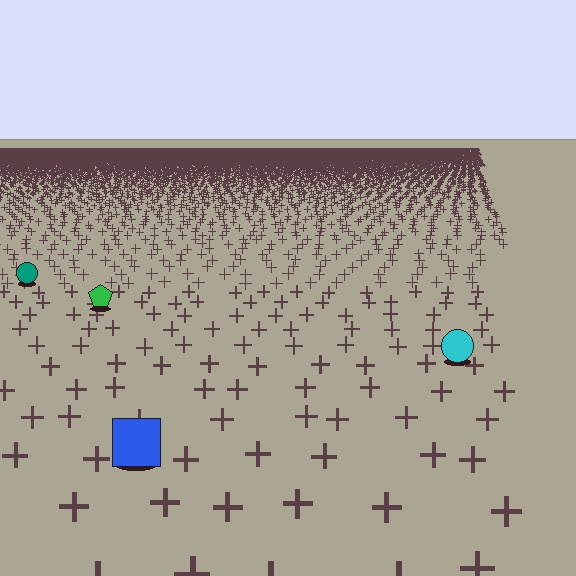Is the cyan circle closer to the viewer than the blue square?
No. The blue square is closer — you can tell from the texture gradient: the ground texture is coarser near it.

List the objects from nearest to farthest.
From nearest to farthest: the blue square, the cyan circle, the green pentagon, the teal circle.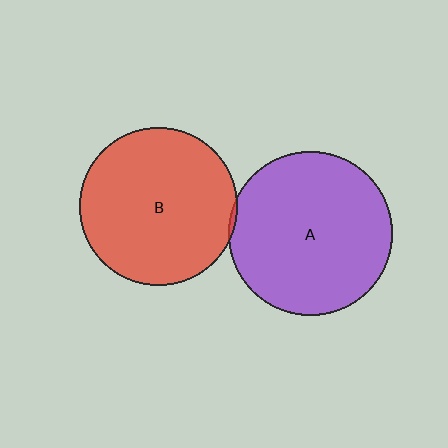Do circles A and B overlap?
Yes.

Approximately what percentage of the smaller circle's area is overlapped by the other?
Approximately 5%.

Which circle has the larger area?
Circle A (purple).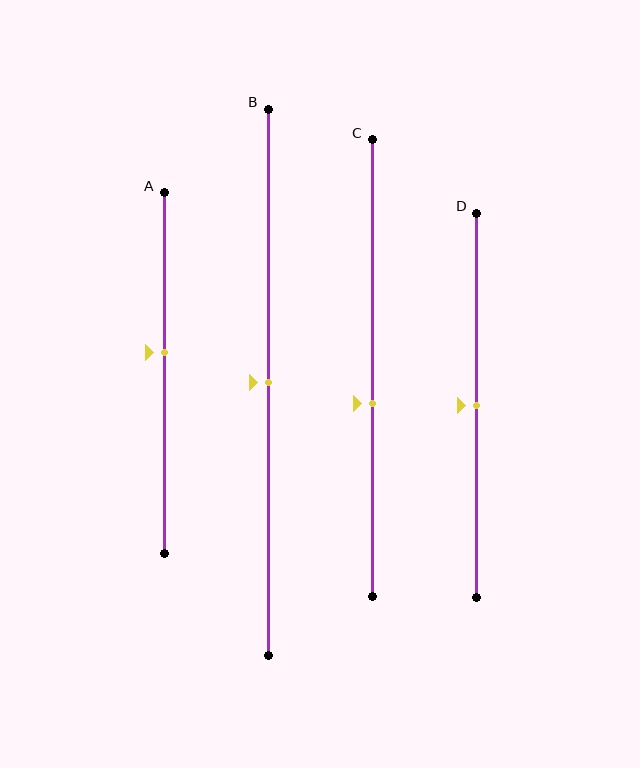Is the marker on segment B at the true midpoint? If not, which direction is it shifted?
Yes, the marker on segment B is at the true midpoint.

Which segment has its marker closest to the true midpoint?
Segment B has its marker closest to the true midpoint.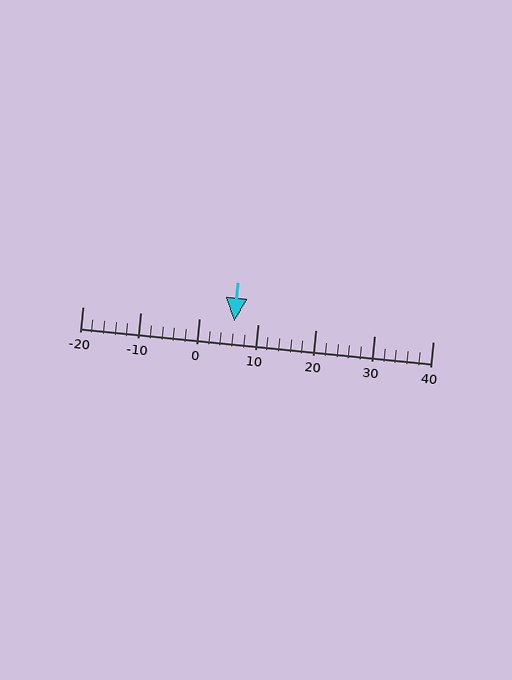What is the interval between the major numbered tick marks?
The major tick marks are spaced 10 units apart.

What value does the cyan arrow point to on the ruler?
The cyan arrow points to approximately 6.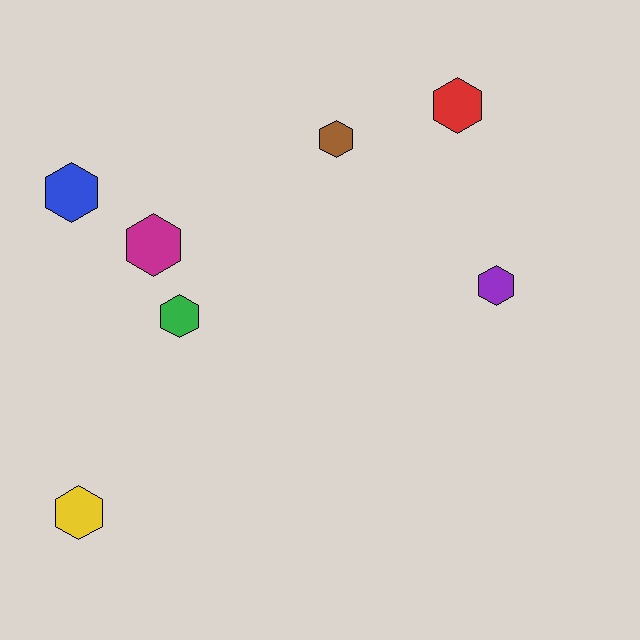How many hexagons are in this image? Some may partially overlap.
There are 7 hexagons.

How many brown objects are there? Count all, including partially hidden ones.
There is 1 brown object.